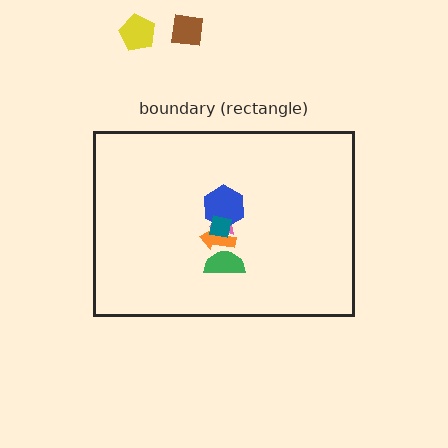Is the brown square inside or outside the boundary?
Outside.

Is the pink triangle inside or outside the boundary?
Inside.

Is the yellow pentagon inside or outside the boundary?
Outside.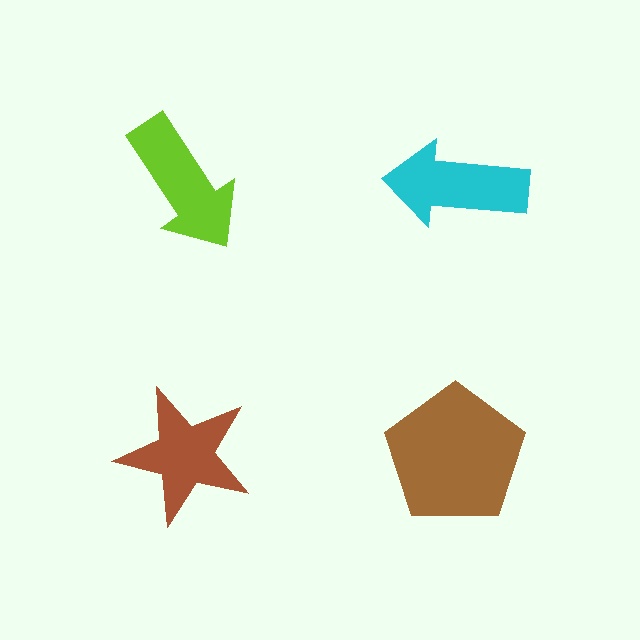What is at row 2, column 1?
A brown star.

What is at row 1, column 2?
A cyan arrow.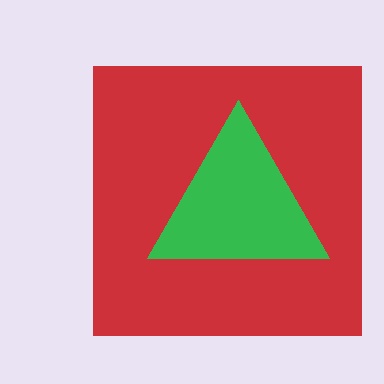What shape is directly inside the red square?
The green triangle.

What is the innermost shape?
The green triangle.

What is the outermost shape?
The red square.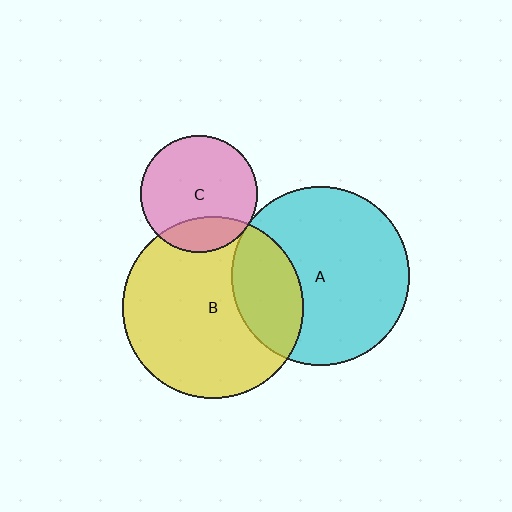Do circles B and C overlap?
Yes.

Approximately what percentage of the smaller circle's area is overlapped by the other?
Approximately 20%.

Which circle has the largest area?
Circle B (yellow).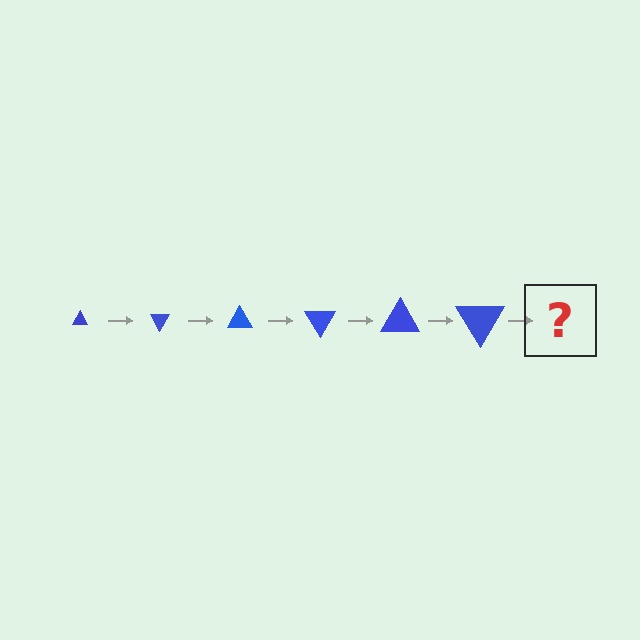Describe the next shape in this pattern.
It should be a triangle, larger than the previous one and rotated 360 degrees from the start.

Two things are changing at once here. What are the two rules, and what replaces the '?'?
The two rules are that the triangle grows larger each step and it rotates 60 degrees each step. The '?' should be a triangle, larger than the previous one and rotated 360 degrees from the start.